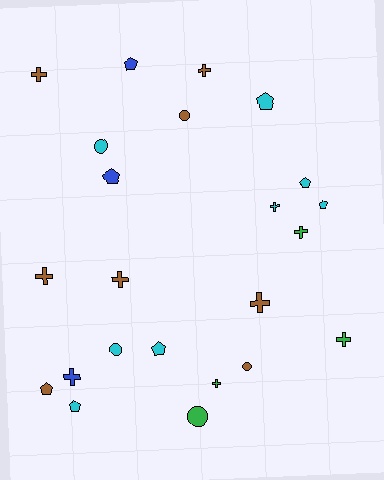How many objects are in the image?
There are 23 objects.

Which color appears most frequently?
Brown, with 8 objects.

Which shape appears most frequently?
Cross, with 10 objects.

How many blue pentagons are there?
There are 2 blue pentagons.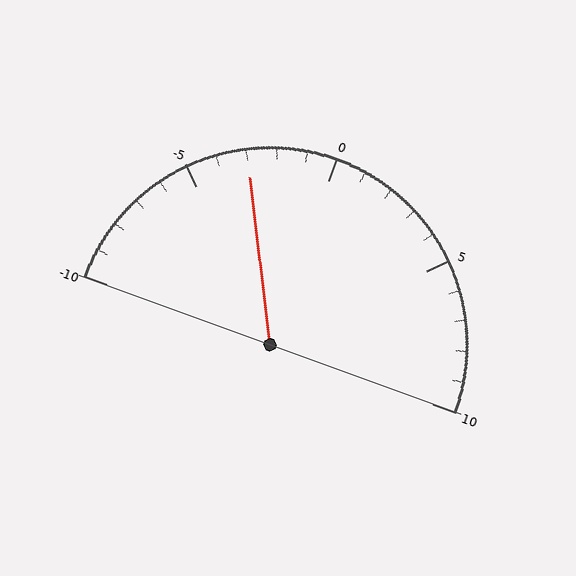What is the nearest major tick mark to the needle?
The nearest major tick mark is -5.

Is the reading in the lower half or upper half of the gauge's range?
The reading is in the lower half of the range (-10 to 10).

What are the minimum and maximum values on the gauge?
The gauge ranges from -10 to 10.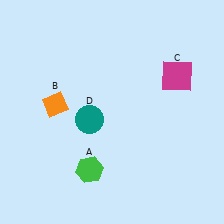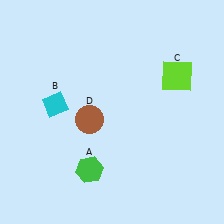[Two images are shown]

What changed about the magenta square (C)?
In Image 1, C is magenta. In Image 2, it changed to lime.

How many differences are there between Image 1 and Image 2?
There are 3 differences between the two images.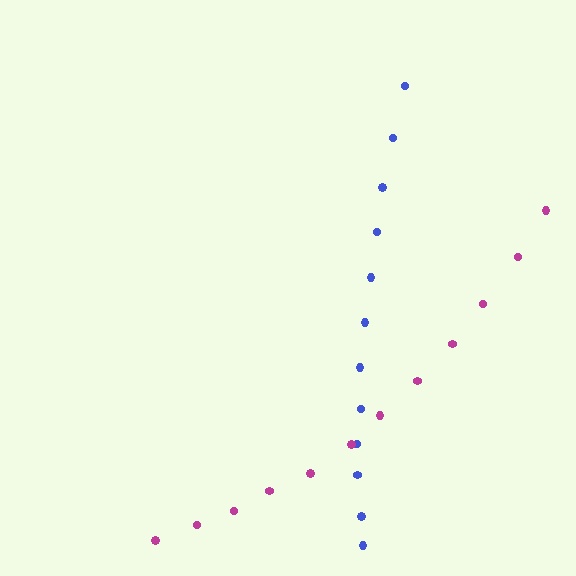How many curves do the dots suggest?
There are 2 distinct paths.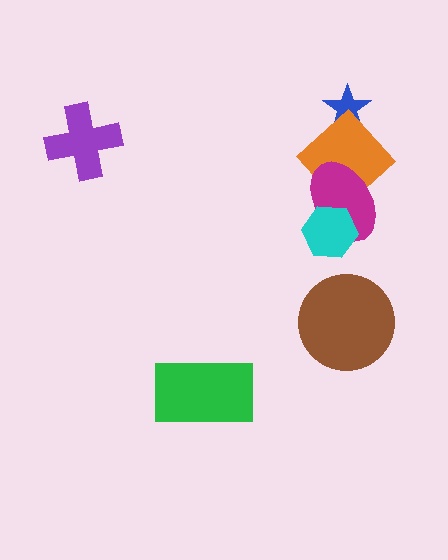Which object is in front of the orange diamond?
The magenta ellipse is in front of the orange diamond.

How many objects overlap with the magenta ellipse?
2 objects overlap with the magenta ellipse.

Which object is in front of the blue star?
The orange diamond is in front of the blue star.